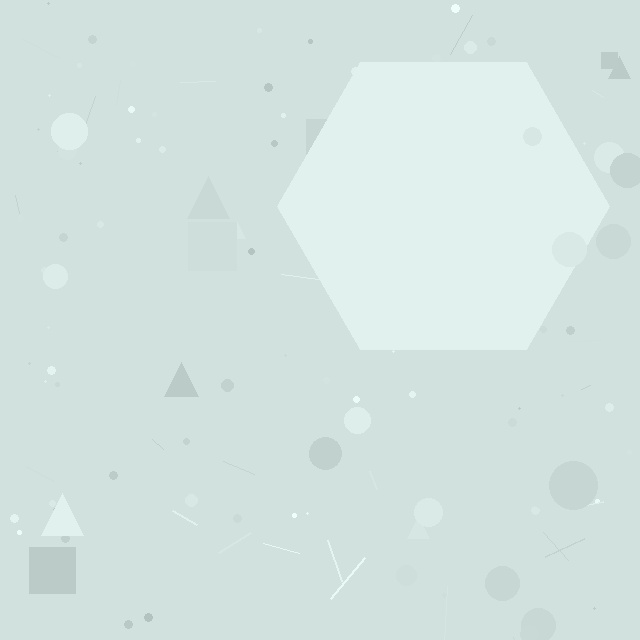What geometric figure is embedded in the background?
A hexagon is embedded in the background.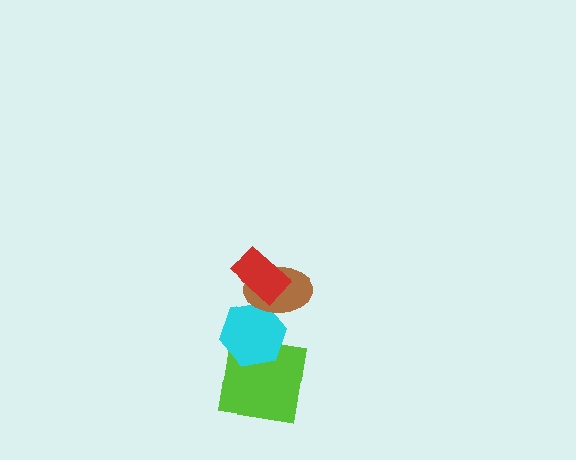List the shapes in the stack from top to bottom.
From top to bottom: the red rectangle, the brown ellipse, the cyan hexagon, the lime square.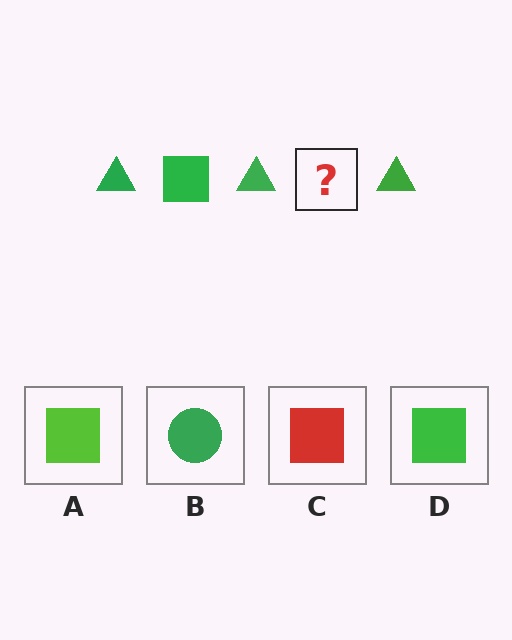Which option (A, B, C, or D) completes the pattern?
D.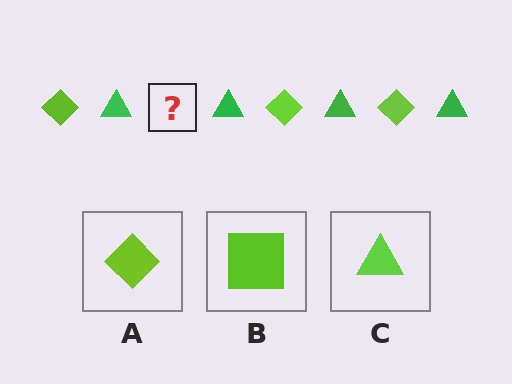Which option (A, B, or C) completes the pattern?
A.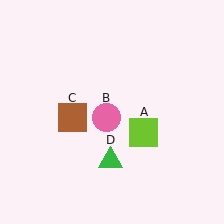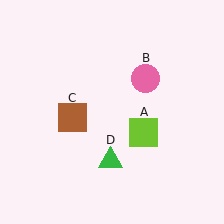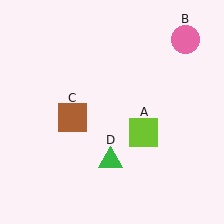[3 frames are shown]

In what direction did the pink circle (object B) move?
The pink circle (object B) moved up and to the right.